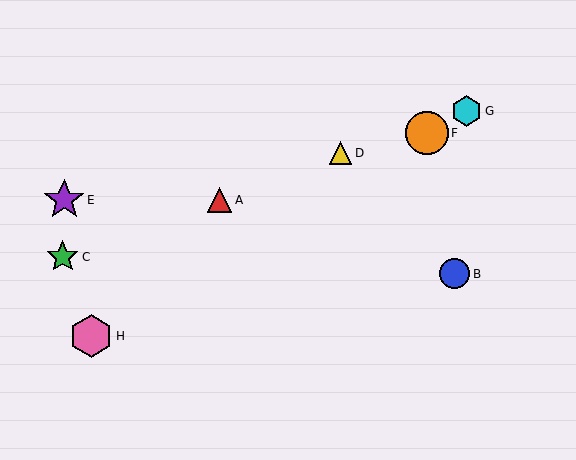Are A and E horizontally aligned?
Yes, both are at y≈200.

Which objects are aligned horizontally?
Objects A, E are aligned horizontally.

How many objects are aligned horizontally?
2 objects (A, E) are aligned horizontally.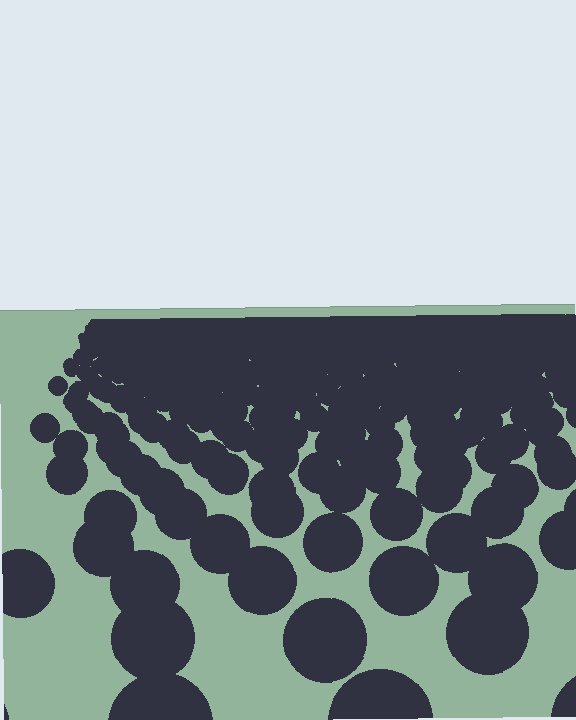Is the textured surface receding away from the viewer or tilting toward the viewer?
The surface is receding away from the viewer. Texture elements get smaller and denser toward the top.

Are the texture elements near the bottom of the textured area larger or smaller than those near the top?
Larger. Near the bottom, elements are closer to the viewer and appear at a bigger on-screen size.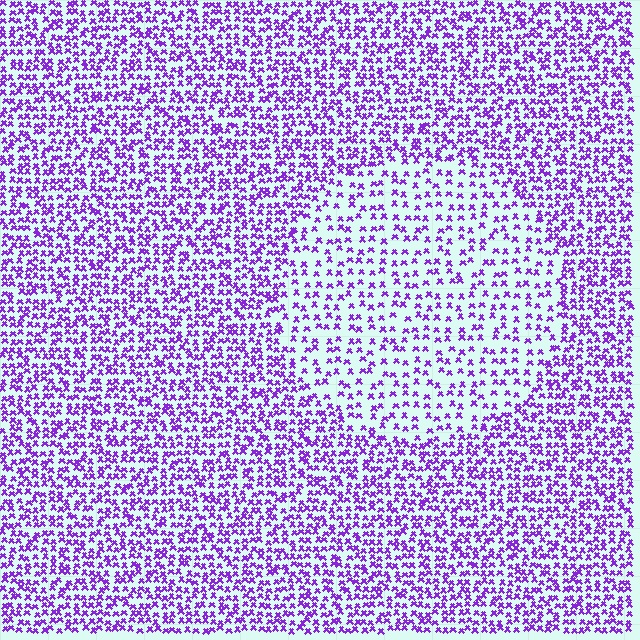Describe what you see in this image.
The image contains small purple elements arranged at two different densities. A circle-shaped region is visible where the elements are less densely packed than the surrounding area.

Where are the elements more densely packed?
The elements are more densely packed outside the circle boundary.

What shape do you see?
I see a circle.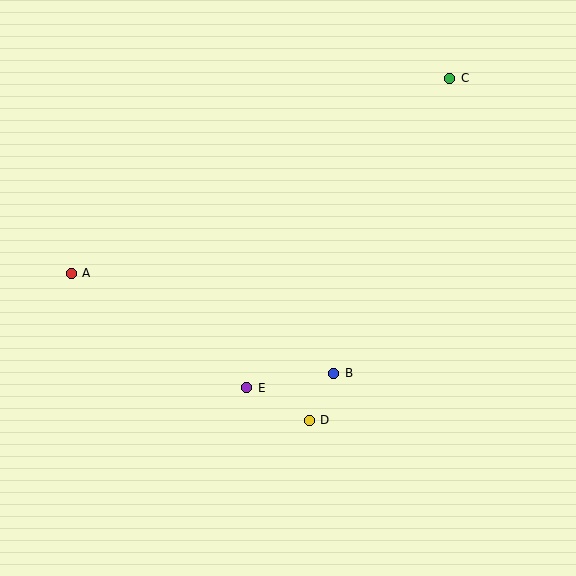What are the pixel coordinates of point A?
Point A is at (71, 273).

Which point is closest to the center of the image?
Point B at (334, 373) is closest to the center.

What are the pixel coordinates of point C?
Point C is at (450, 78).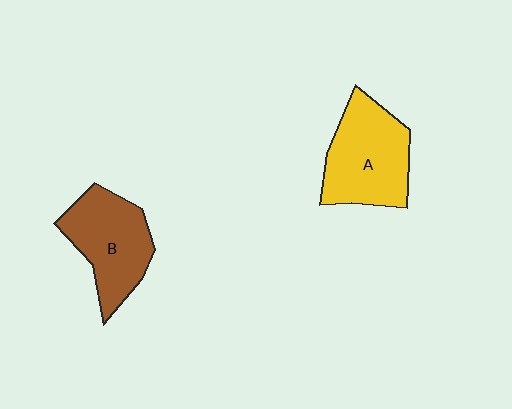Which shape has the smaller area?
Shape B (brown).